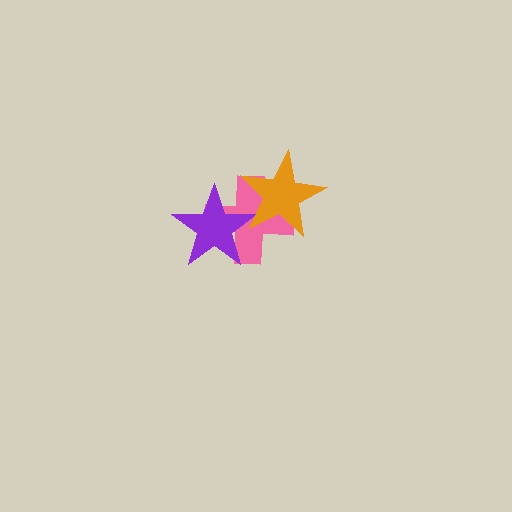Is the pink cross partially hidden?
Yes, it is partially covered by another shape.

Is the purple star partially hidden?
Yes, it is partially covered by another shape.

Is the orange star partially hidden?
No, no other shape covers it.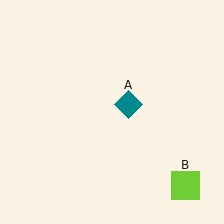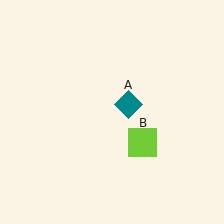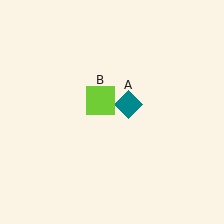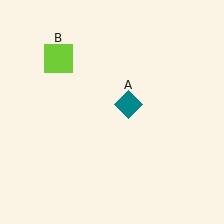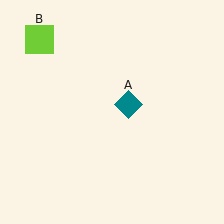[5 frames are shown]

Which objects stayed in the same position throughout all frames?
Teal diamond (object A) remained stationary.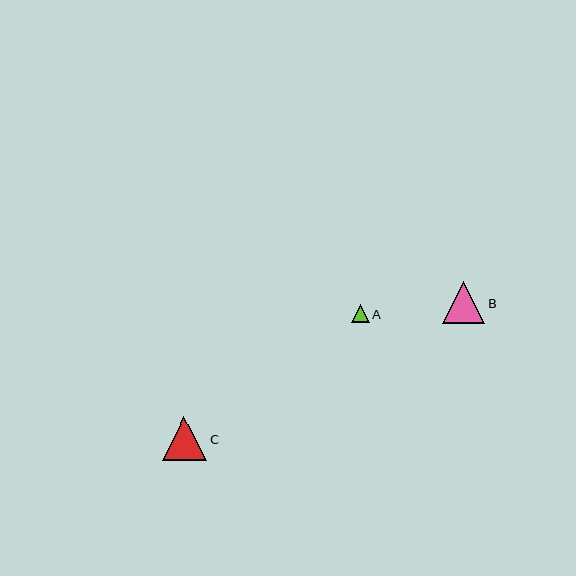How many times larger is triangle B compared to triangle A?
Triangle B is approximately 2.3 times the size of triangle A.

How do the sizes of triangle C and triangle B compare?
Triangle C and triangle B are approximately the same size.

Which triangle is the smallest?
Triangle A is the smallest with a size of approximately 18 pixels.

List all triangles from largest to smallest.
From largest to smallest: C, B, A.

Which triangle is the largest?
Triangle C is the largest with a size of approximately 44 pixels.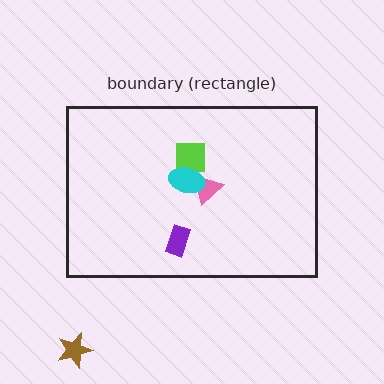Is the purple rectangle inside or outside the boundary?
Inside.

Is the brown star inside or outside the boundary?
Outside.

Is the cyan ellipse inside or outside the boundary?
Inside.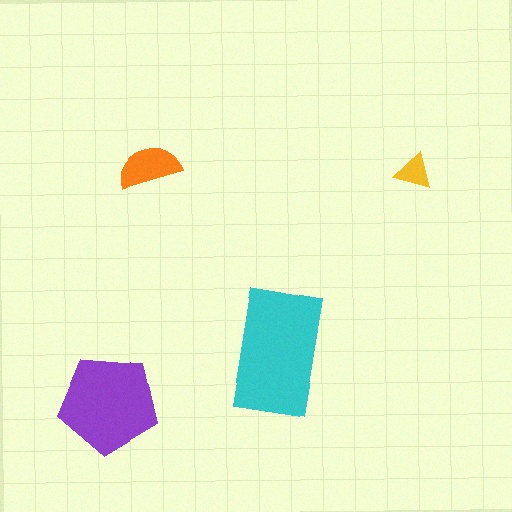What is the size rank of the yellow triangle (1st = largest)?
4th.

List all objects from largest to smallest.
The cyan rectangle, the purple pentagon, the orange semicircle, the yellow triangle.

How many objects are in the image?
There are 4 objects in the image.